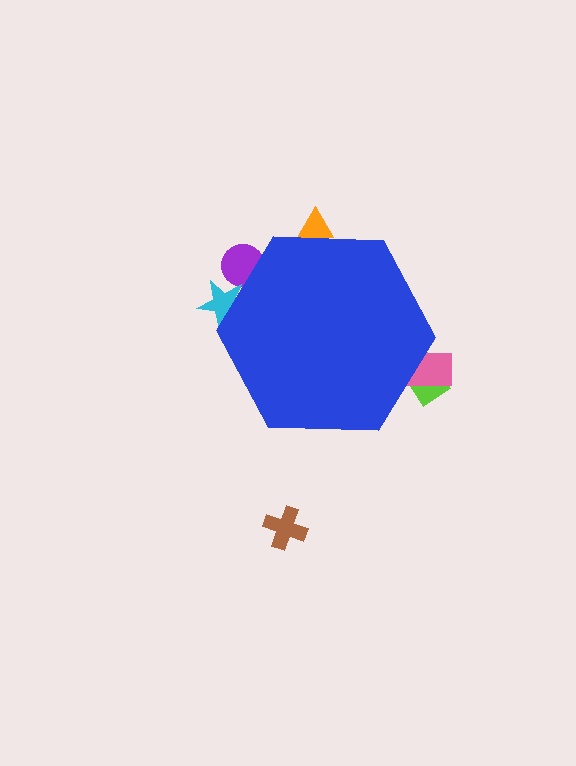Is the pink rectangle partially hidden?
Yes, the pink rectangle is partially hidden behind the blue hexagon.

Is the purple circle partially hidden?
Yes, the purple circle is partially hidden behind the blue hexagon.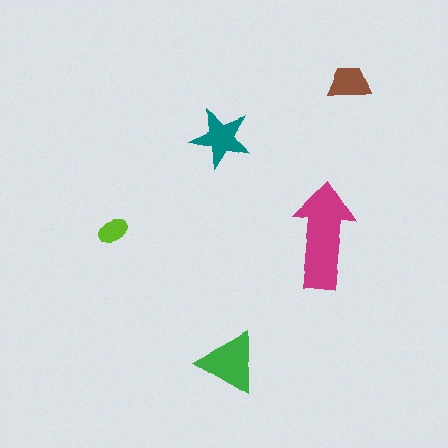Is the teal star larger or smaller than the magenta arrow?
Smaller.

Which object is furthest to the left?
The lime ellipse is leftmost.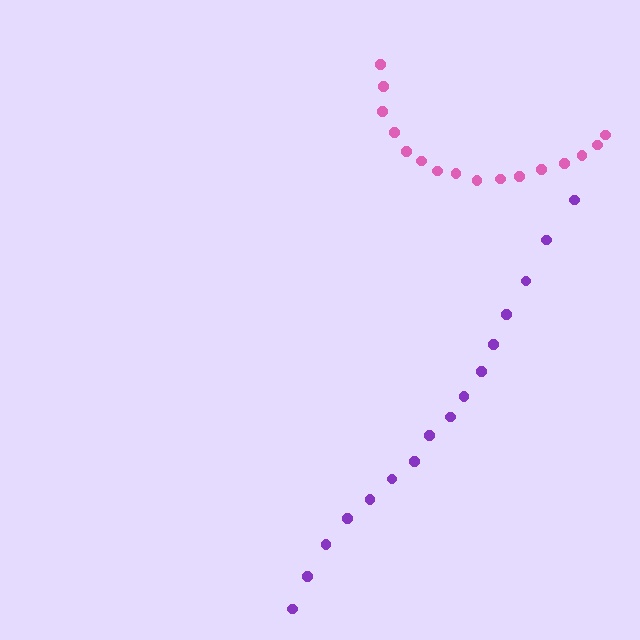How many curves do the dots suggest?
There are 2 distinct paths.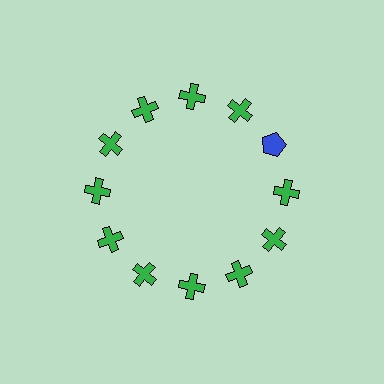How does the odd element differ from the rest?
It differs in both color (blue instead of green) and shape (pentagon instead of cross).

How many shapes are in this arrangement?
There are 12 shapes arranged in a ring pattern.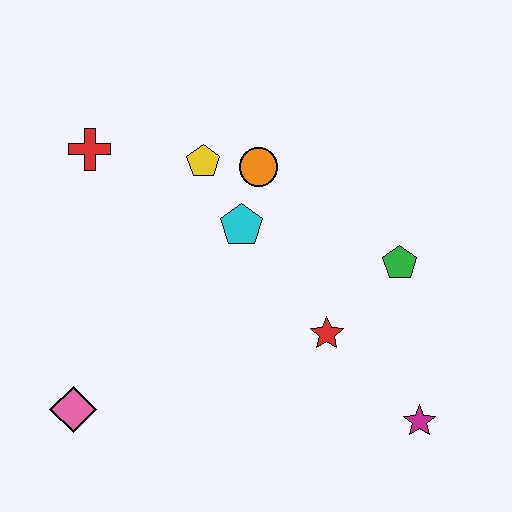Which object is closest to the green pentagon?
The red star is closest to the green pentagon.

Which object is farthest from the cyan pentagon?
The magenta star is farthest from the cyan pentagon.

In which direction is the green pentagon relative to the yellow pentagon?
The green pentagon is to the right of the yellow pentagon.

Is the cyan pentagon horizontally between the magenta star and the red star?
No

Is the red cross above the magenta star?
Yes